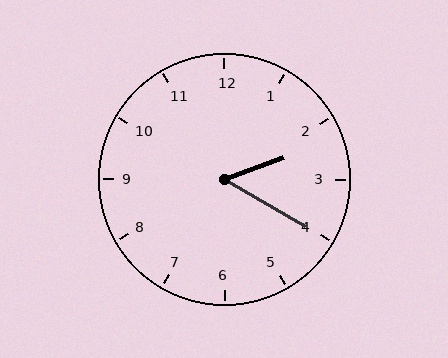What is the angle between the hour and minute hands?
Approximately 50 degrees.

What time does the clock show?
2:20.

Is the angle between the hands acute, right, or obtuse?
It is acute.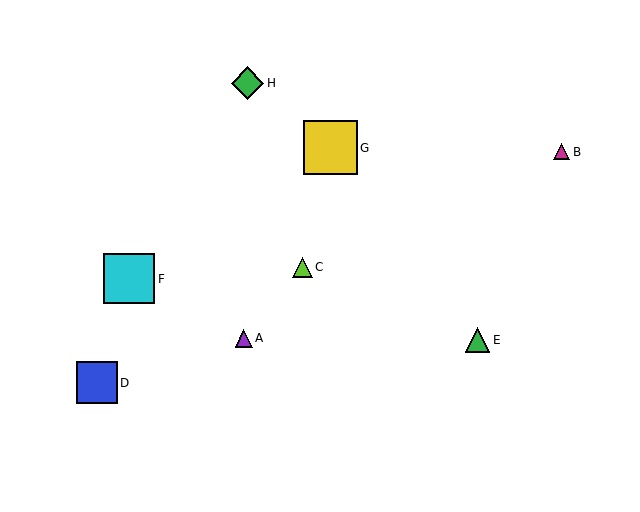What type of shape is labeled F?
Shape F is a cyan square.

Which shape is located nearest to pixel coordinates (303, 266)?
The lime triangle (labeled C) at (302, 267) is nearest to that location.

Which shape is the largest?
The yellow square (labeled G) is the largest.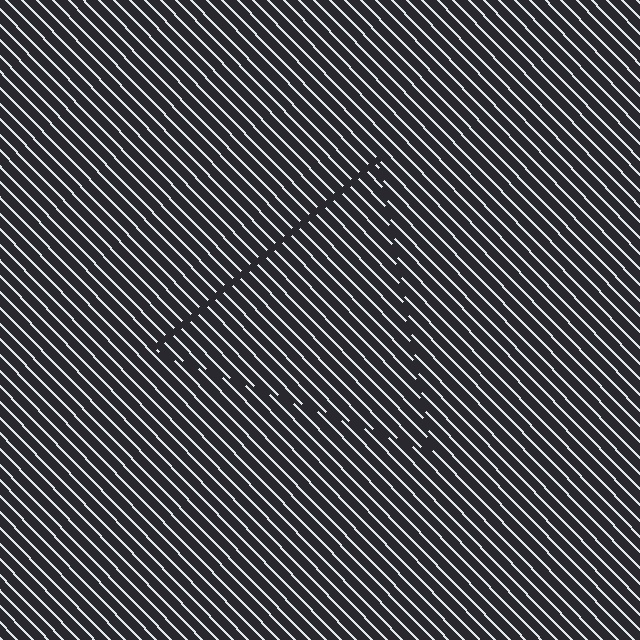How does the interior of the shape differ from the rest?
The interior of the shape contains the same grating, shifted by half a period — the contour is defined by the phase discontinuity where line-ends from the inner and outer gratings abut.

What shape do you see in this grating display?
An illusory triangle. The interior of the shape contains the same grating, shifted by half a period — the contour is defined by the phase discontinuity where line-ends from the inner and outer gratings abut.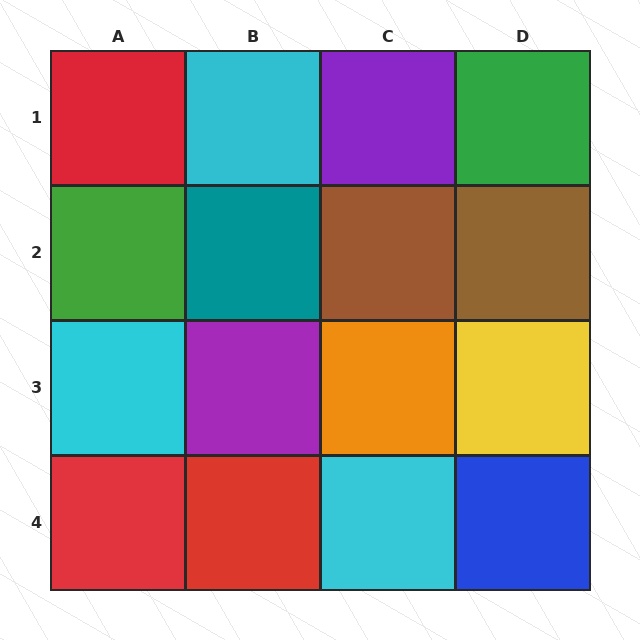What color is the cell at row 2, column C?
Brown.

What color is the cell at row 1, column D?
Green.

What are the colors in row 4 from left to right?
Red, red, cyan, blue.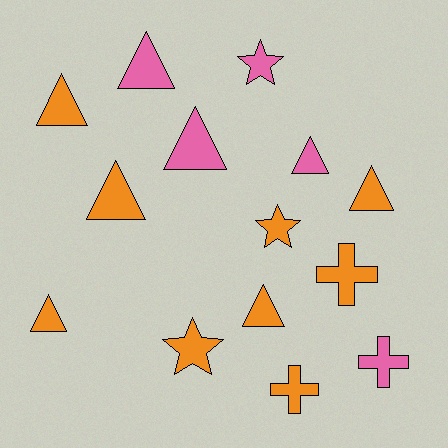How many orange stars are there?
There are 2 orange stars.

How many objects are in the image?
There are 14 objects.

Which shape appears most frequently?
Triangle, with 8 objects.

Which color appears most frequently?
Orange, with 9 objects.